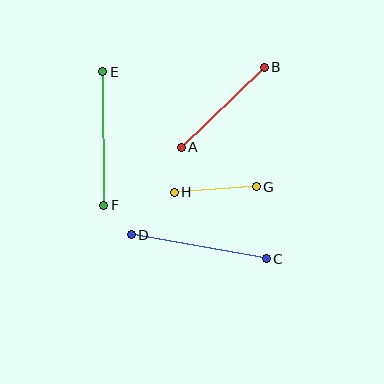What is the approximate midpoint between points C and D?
The midpoint is at approximately (199, 247) pixels.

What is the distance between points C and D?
The distance is approximately 137 pixels.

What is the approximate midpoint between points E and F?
The midpoint is at approximately (103, 138) pixels.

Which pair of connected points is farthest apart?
Points C and D are farthest apart.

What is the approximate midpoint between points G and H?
The midpoint is at approximately (215, 189) pixels.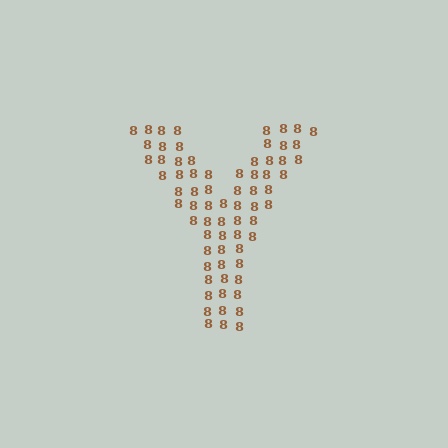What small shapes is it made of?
It is made of small digit 8's.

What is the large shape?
The large shape is the letter Y.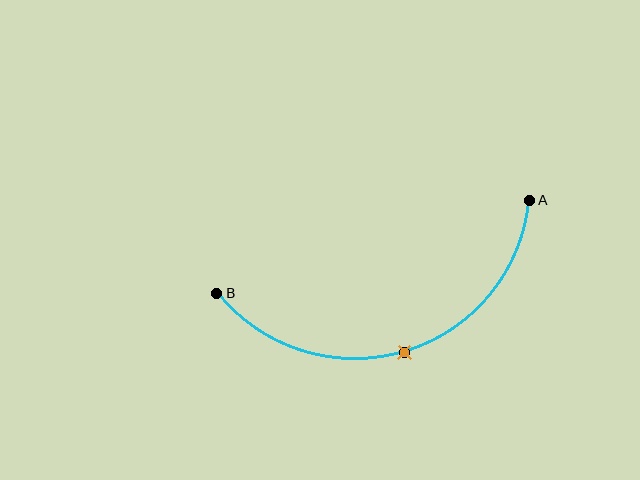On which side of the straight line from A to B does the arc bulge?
The arc bulges below the straight line connecting A and B.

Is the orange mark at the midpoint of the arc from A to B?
Yes. The orange mark lies on the arc at equal arc-length from both A and B — it is the arc midpoint.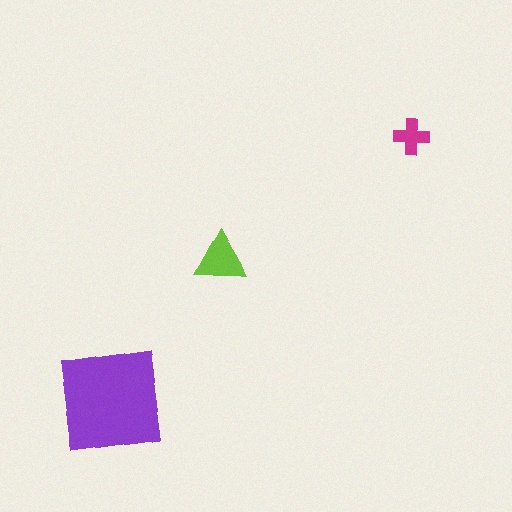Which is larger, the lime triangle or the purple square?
The purple square.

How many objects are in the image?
There are 3 objects in the image.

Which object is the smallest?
The magenta cross.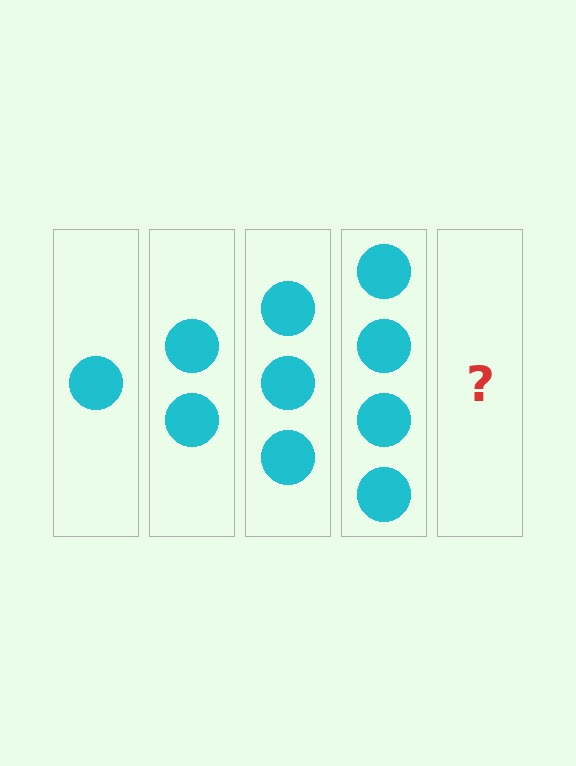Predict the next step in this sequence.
The next step is 5 circles.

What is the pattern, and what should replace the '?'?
The pattern is that each step adds one more circle. The '?' should be 5 circles.